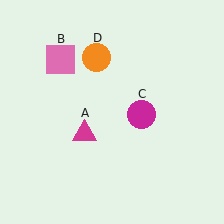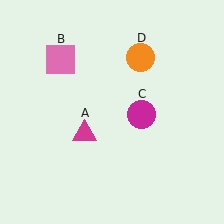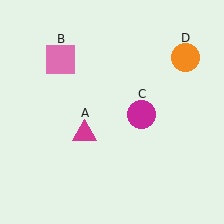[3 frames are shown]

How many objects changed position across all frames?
1 object changed position: orange circle (object D).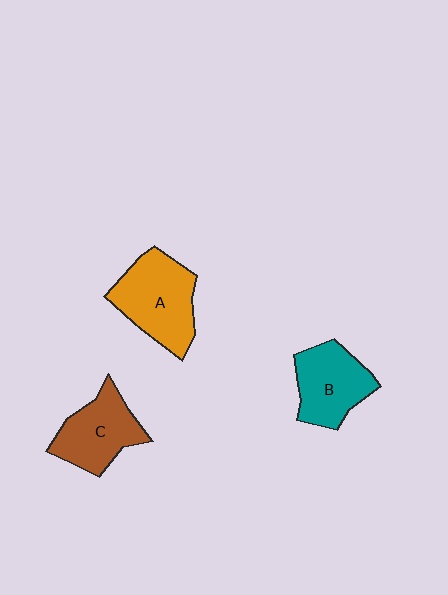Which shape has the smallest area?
Shape C (brown).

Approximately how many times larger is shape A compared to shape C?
Approximately 1.2 times.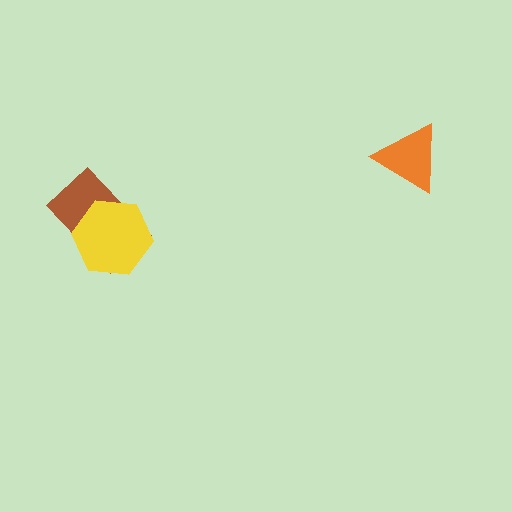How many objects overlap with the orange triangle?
0 objects overlap with the orange triangle.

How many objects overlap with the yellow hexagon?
1 object overlaps with the yellow hexagon.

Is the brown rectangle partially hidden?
Yes, it is partially covered by another shape.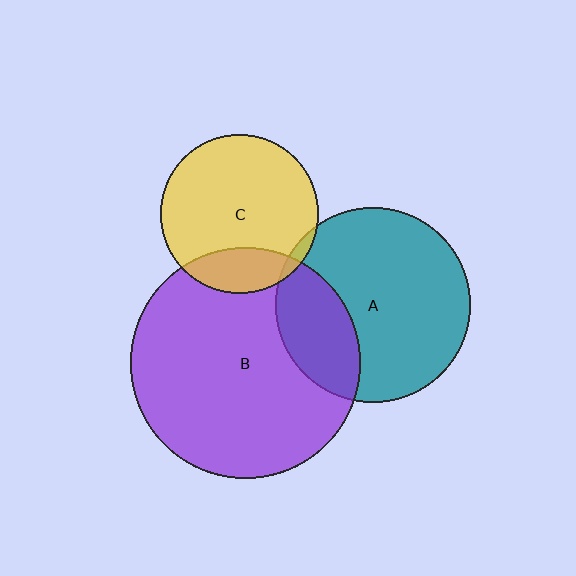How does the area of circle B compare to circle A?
Approximately 1.4 times.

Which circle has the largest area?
Circle B (purple).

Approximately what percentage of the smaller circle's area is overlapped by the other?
Approximately 20%.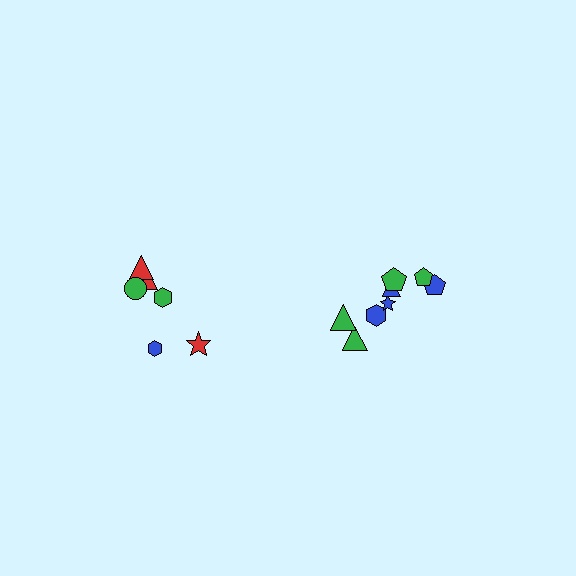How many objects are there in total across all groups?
There are 14 objects.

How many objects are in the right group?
There are 8 objects.